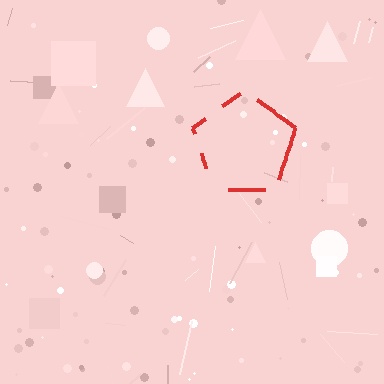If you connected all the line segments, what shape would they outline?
They would outline a pentagon.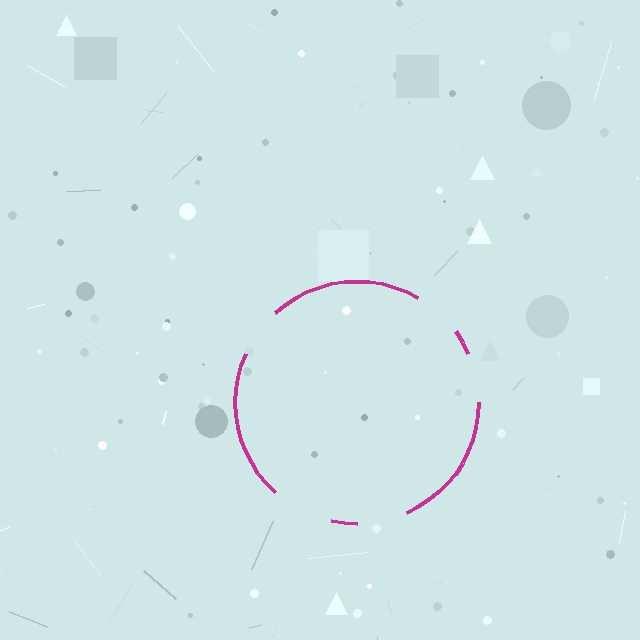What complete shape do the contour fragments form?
The contour fragments form a circle.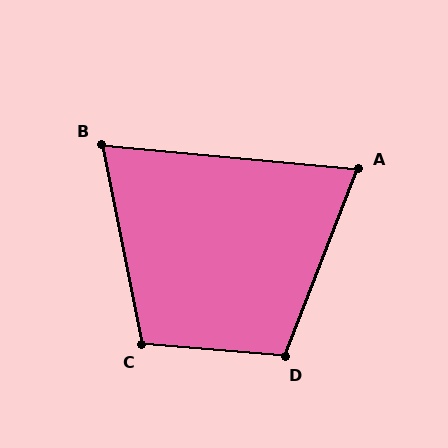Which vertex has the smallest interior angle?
B, at approximately 73 degrees.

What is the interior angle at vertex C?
Approximately 106 degrees (obtuse).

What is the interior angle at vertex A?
Approximately 74 degrees (acute).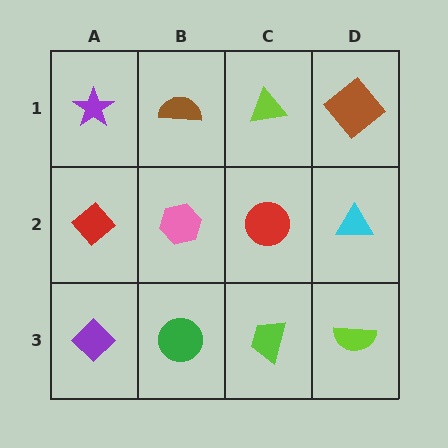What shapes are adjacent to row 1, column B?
A pink hexagon (row 2, column B), a purple star (row 1, column A), a lime triangle (row 1, column C).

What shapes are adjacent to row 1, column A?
A red diamond (row 2, column A), a brown semicircle (row 1, column B).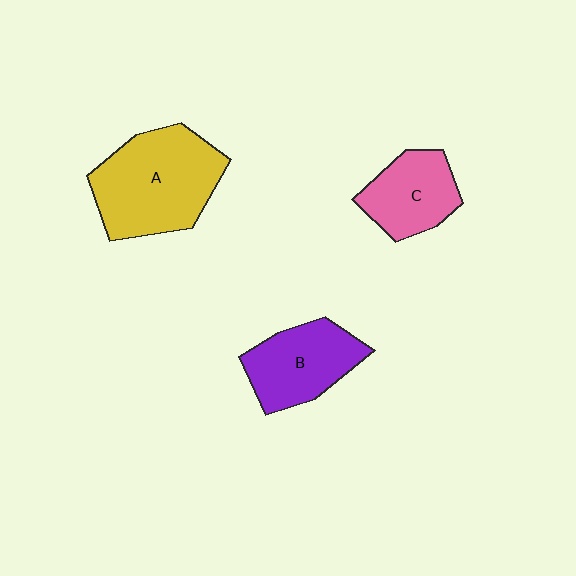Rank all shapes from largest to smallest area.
From largest to smallest: A (yellow), B (purple), C (pink).